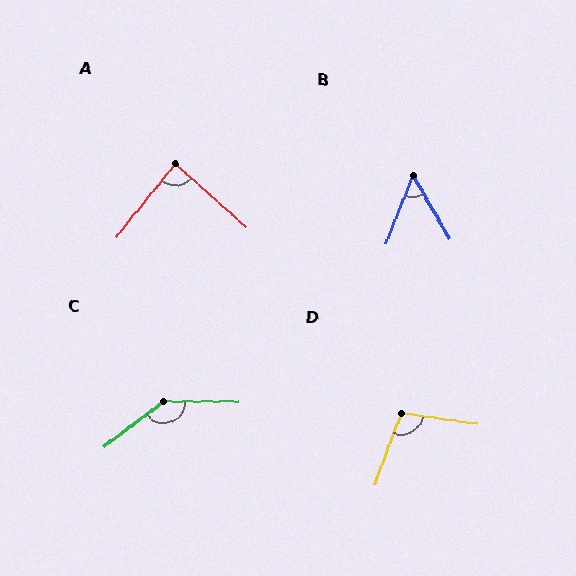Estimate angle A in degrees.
Approximately 87 degrees.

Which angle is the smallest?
B, at approximately 52 degrees.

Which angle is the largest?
C, at approximately 142 degrees.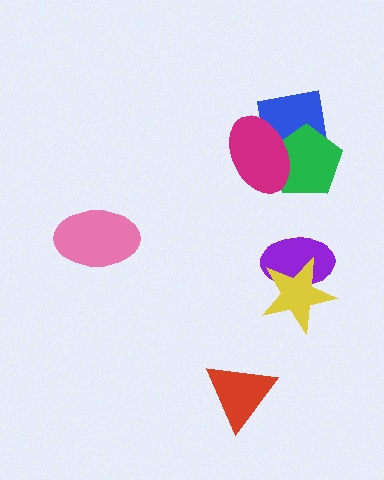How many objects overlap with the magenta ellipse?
2 objects overlap with the magenta ellipse.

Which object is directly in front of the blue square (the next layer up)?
The green pentagon is directly in front of the blue square.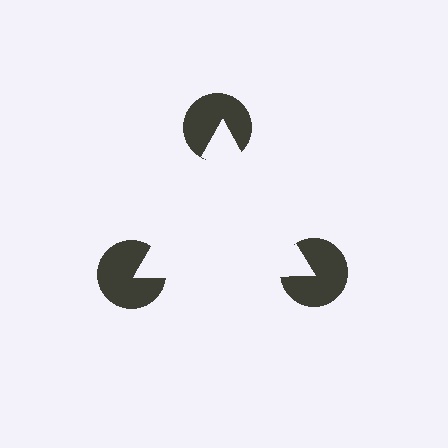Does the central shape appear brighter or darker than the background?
It typically appears slightly brighter than the background, even though no actual brightness change is drawn.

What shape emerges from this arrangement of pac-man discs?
An illusory triangle — its edges are inferred from the aligned wedge cuts in the pac-man discs, not physically drawn.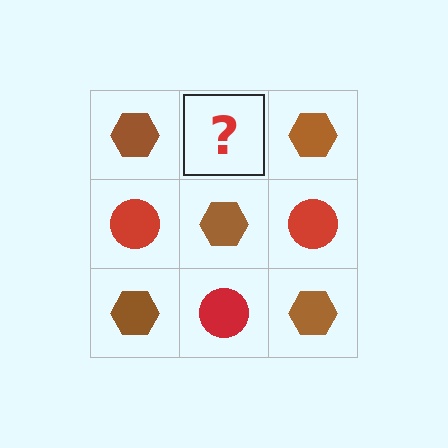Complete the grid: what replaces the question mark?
The question mark should be replaced with a red circle.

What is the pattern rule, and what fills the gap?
The rule is that it alternates brown hexagon and red circle in a checkerboard pattern. The gap should be filled with a red circle.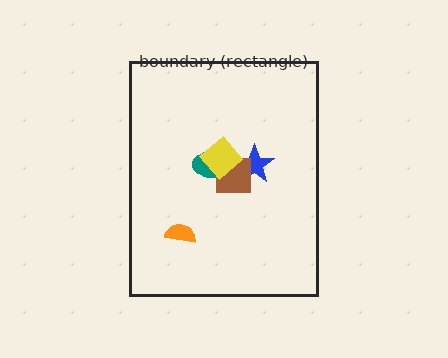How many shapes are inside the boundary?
5 inside, 0 outside.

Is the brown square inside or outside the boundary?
Inside.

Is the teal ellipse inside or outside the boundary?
Inside.